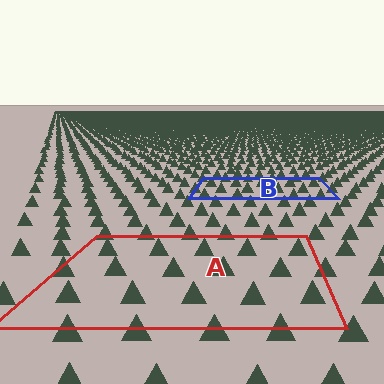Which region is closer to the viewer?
Region A is closer. The texture elements there are larger and more spread out.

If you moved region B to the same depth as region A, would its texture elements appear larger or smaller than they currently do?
They would appear larger. At a closer depth, the same texture elements are projected at a bigger on-screen size.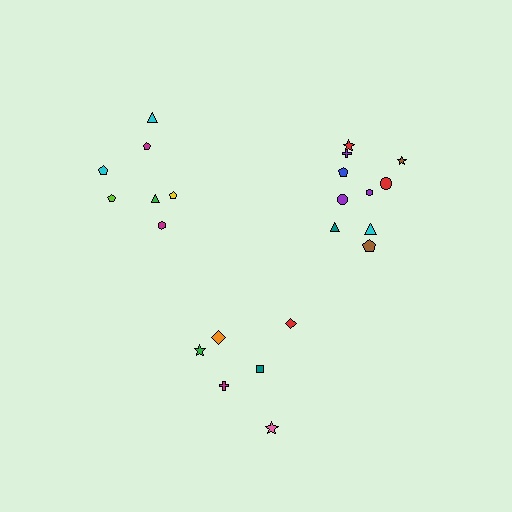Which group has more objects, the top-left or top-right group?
The top-right group.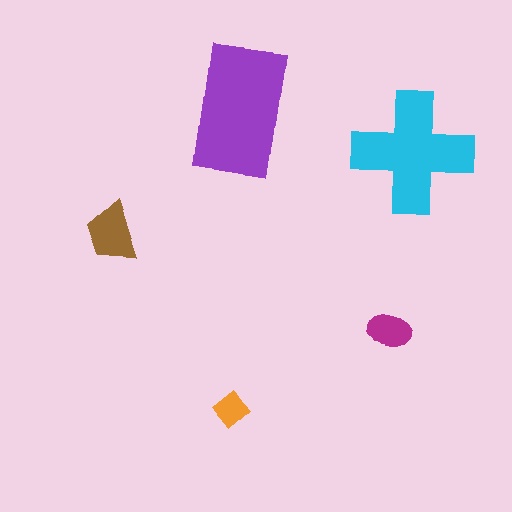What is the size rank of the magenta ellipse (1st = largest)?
4th.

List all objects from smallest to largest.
The orange diamond, the magenta ellipse, the brown trapezoid, the cyan cross, the purple rectangle.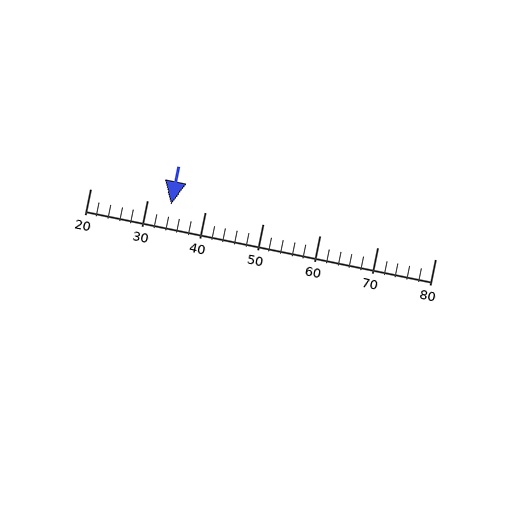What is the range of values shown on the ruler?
The ruler shows values from 20 to 80.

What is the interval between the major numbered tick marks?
The major tick marks are spaced 10 units apart.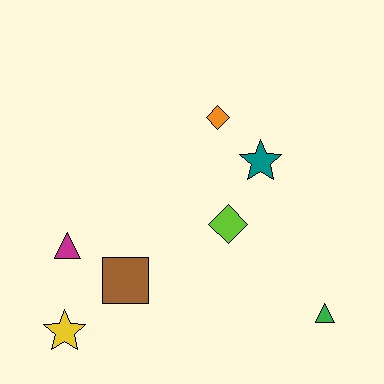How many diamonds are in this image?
There are 2 diamonds.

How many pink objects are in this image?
There are no pink objects.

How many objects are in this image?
There are 7 objects.